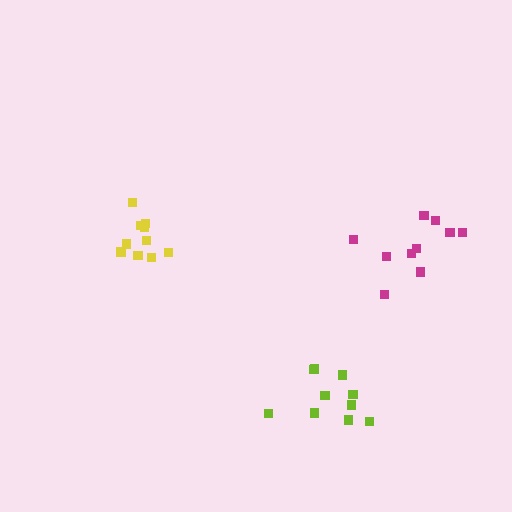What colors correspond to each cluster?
The clusters are colored: yellow, lime, magenta.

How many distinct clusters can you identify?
There are 3 distinct clusters.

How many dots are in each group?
Group 1: 10 dots, Group 2: 10 dots, Group 3: 10 dots (30 total).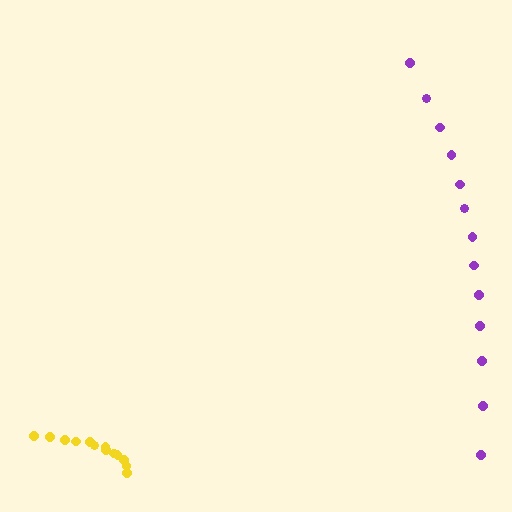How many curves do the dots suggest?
There are 2 distinct paths.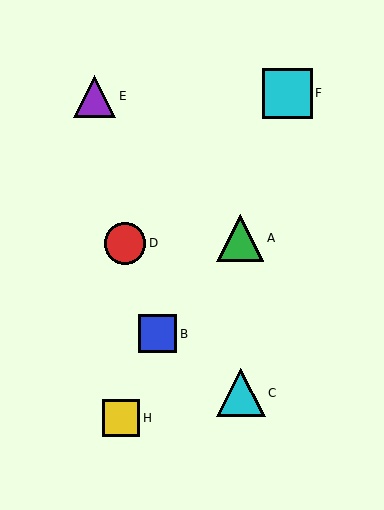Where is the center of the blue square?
The center of the blue square is at (157, 334).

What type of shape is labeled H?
Shape H is a yellow square.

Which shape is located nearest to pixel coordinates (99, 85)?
The purple triangle (labeled E) at (95, 96) is nearest to that location.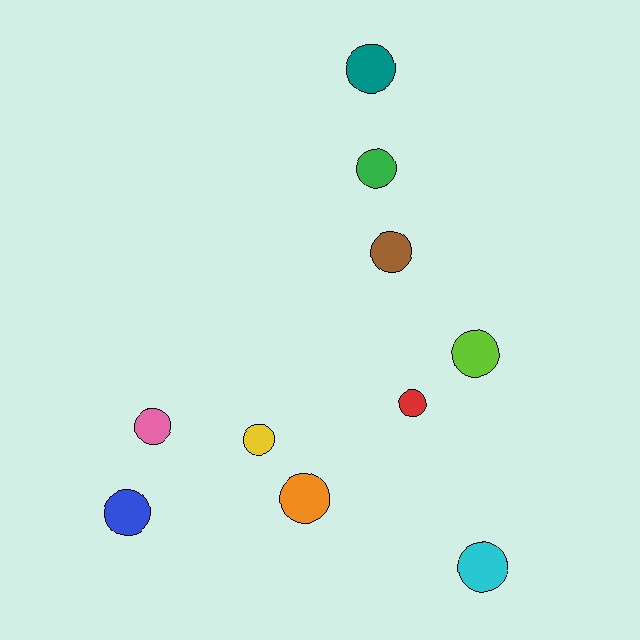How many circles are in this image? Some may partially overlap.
There are 10 circles.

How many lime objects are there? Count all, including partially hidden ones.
There is 1 lime object.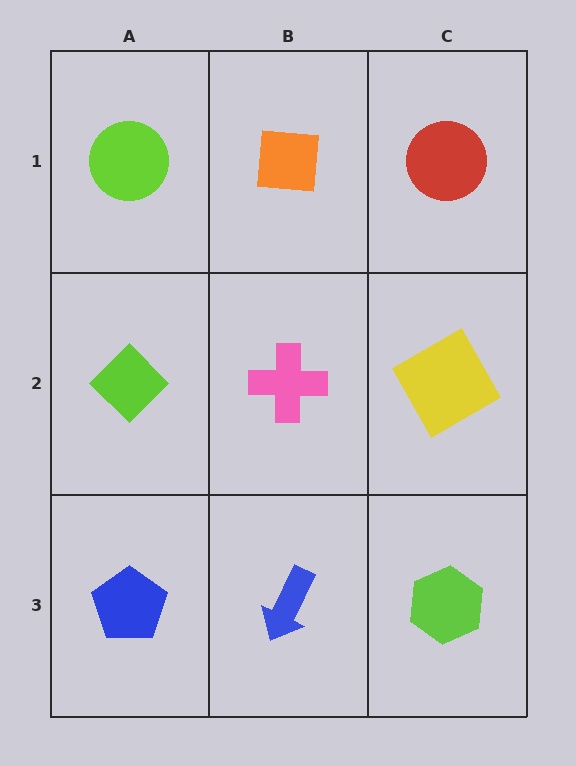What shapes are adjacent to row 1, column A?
A lime diamond (row 2, column A), an orange square (row 1, column B).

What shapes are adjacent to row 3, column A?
A lime diamond (row 2, column A), a blue arrow (row 3, column B).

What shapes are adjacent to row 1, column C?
A yellow square (row 2, column C), an orange square (row 1, column B).